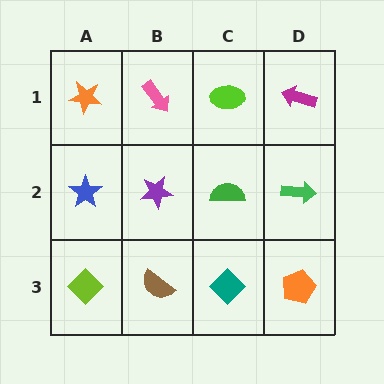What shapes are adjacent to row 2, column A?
An orange star (row 1, column A), a lime diamond (row 3, column A), a purple star (row 2, column B).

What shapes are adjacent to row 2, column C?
A lime ellipse (row 1, column C), a teal diamond (row 3, column C), a purple star (row 2, column B), a green arrow (row 2, column D).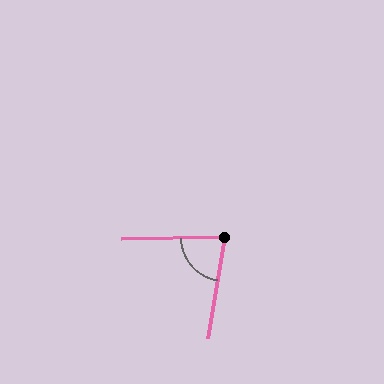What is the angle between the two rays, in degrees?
Approximately 79 degrees.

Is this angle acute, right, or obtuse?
It is acute.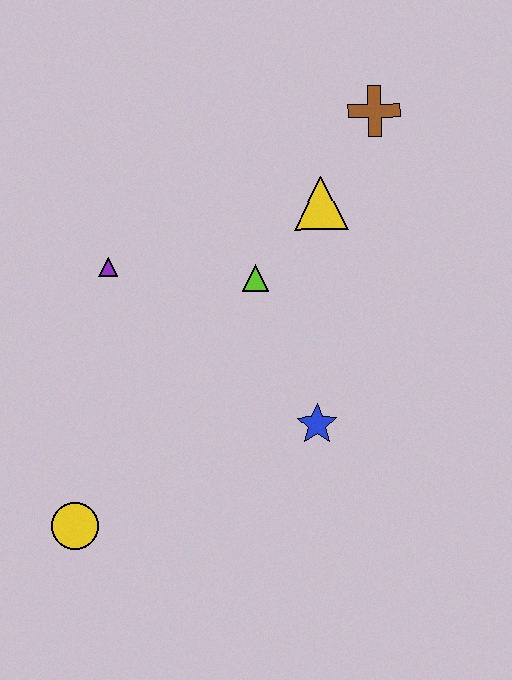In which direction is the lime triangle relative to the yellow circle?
The lime triangle is above the yellow circle.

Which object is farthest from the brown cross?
The yellow circle is farthest from the brown cross.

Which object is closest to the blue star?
The lime triangle is closest to the blue star.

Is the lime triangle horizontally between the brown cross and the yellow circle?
Yes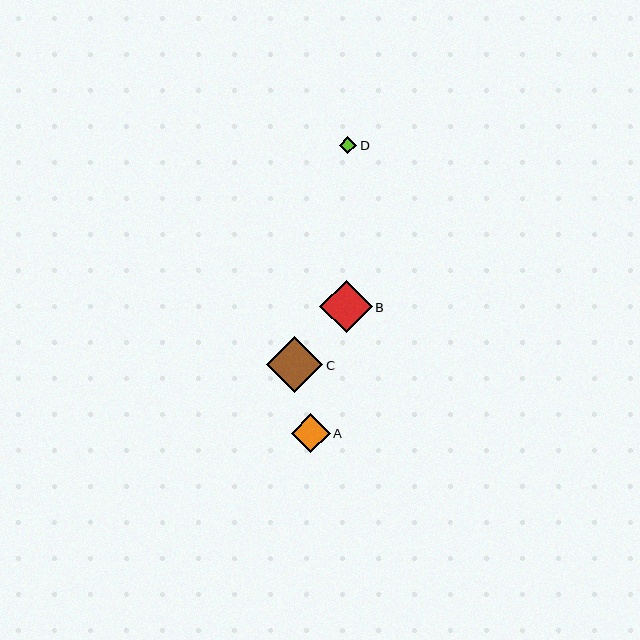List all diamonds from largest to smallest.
From largest to smallest: C, B, A, D.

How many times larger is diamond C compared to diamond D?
Diamond C is approximately 3.3 times the size of diamond D.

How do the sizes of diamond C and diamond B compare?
Diamond C and diamond B are approximately the same size.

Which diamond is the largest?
Diamond C is the largest with a size of approximately 56 pixels.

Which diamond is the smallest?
Diamond D is the smallest with a size of approximately 17 pixels.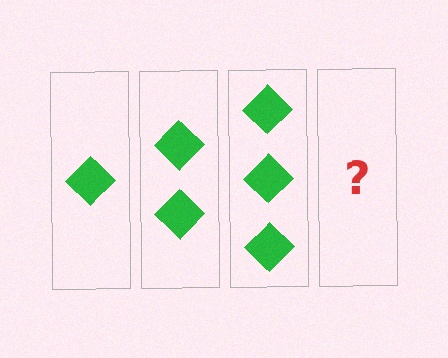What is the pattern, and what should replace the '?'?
The pattern is that each step adds one more diamond. The '?' should be 4 diamonds.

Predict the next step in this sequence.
The next step is 4 diamonds.